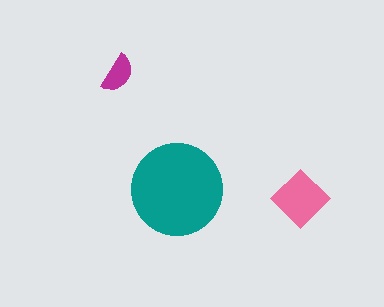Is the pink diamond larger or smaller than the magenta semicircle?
Larger.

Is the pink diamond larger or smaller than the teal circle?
Smaller.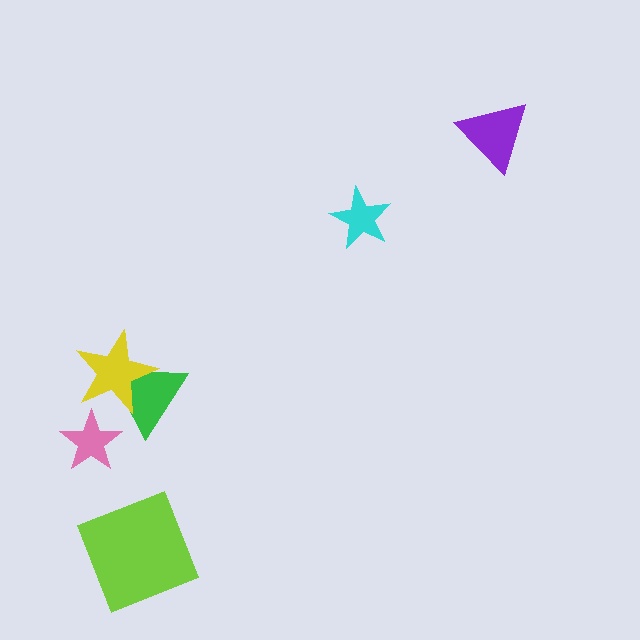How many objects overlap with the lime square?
0 objects overlap with the lime square.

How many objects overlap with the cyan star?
0 objects overlap with the cyan star.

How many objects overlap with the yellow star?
1 object overlaps with the yellow star.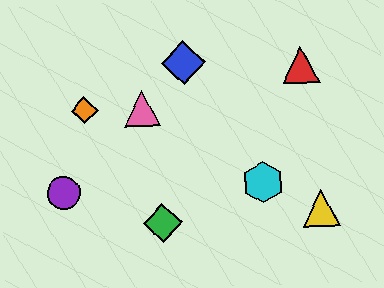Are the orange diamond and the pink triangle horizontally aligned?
Yes, both are at y≈110.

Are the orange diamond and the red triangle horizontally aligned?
No, the orange diamond is at y≈110 and the red triangle is at y≈65.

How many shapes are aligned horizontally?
2 shapes (the orange diamond, the pink triangle) are aligned horizontally.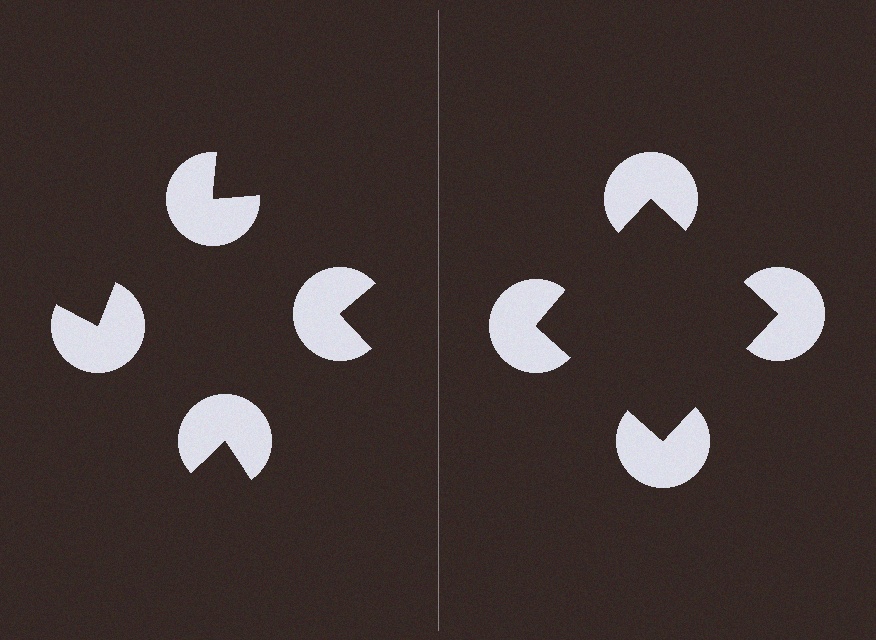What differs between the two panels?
The pac-man discs are positioned identically on both sides; only the wedge orientations differ. On the right they align to a square; on the left they are misaligned.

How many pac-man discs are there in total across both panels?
8 — 4 on each side.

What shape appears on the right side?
An illusory square.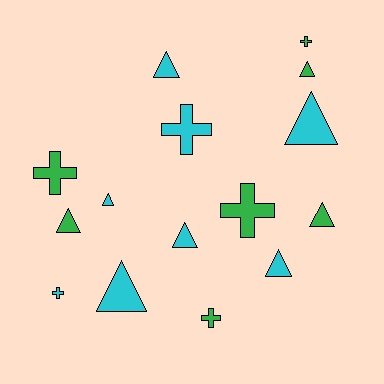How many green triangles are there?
There are 3 green triangles.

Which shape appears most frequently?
Triangle, with 9 objects.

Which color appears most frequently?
Cyan, with 8 objects.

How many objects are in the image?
There are 15 objects.